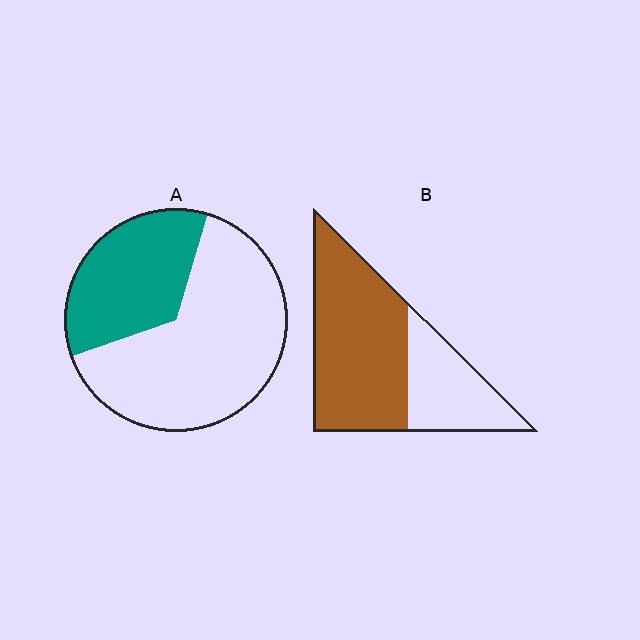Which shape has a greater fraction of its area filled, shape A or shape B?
Shape B.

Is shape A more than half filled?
No.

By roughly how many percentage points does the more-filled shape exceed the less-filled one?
By roughly 30 percentage points (B over A).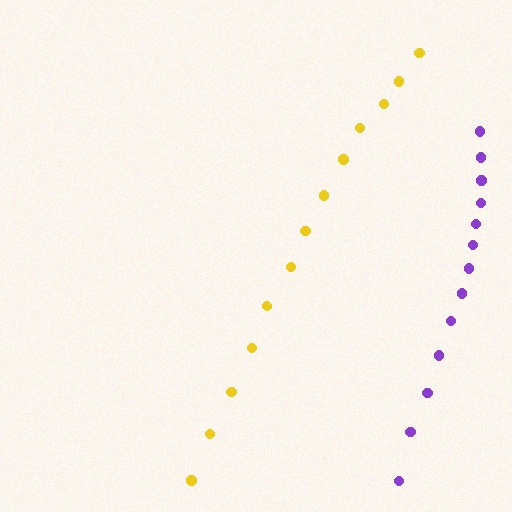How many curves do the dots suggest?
There are 2 distinct paths.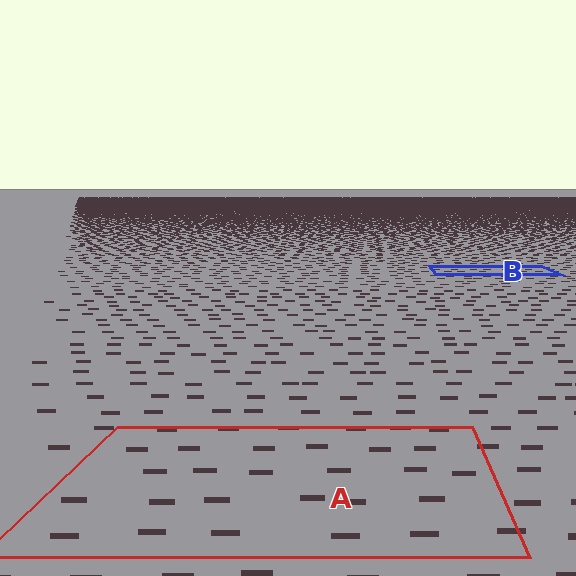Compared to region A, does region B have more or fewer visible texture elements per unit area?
Region B has more texture elements per unit area — they are packed more densely because it is farther away.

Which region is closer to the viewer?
Region A is closer. The texture elements there are larger and more spread out.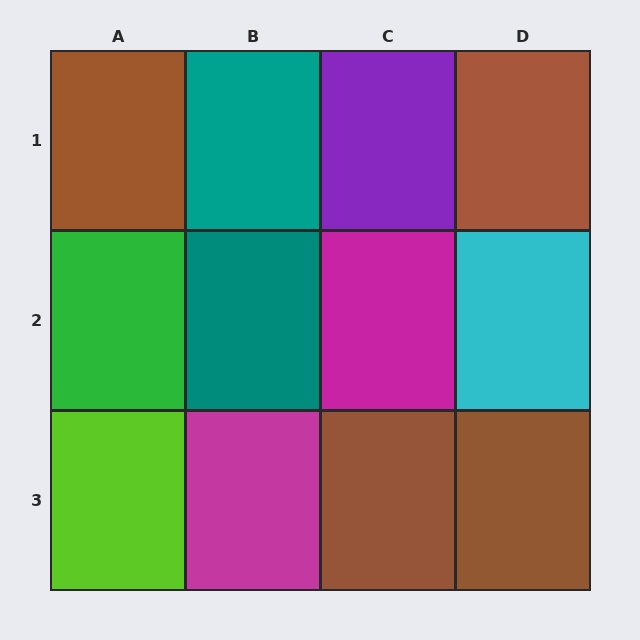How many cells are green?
1 cell is green.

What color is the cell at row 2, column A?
Green.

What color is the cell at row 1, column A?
Brown.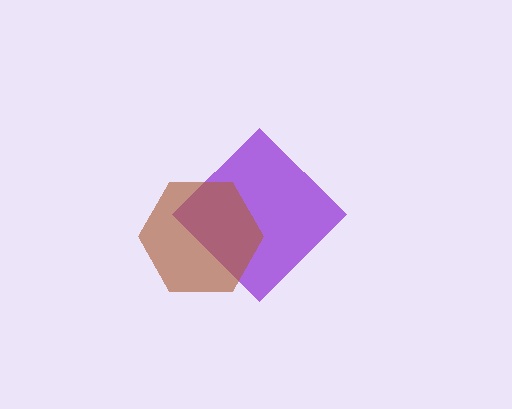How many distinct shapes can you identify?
There are 2 distinct shapes: a purple diamond, a brown hexagon.